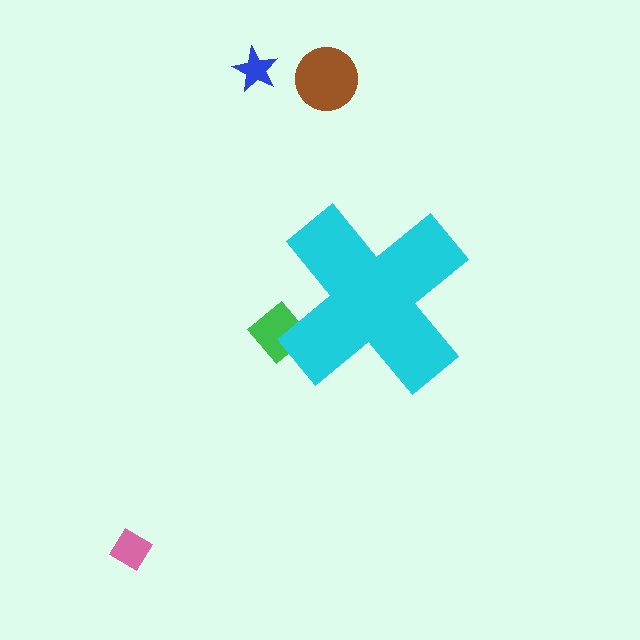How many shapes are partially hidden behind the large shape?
1 shape is partially hidden.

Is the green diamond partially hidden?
Yes, the green diamond is partially hidden behind the cyan cross.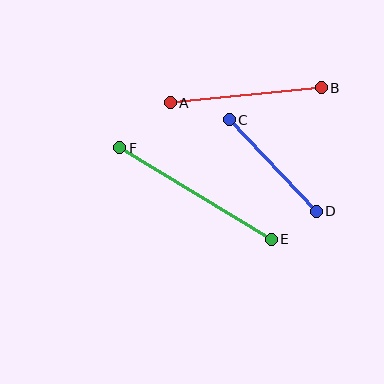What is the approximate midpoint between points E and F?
The midpoint is at approximately (196, 194) pixels.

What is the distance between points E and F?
The distance is approximately 177 pixels.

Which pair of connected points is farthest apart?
Points E and F are farthest apart.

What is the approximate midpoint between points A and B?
The midpoint is at approximately (246, 95) pixels.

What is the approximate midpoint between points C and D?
The midpoint is at approximately (273, 166) pixels.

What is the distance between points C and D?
The distance is approximately 127 pixels.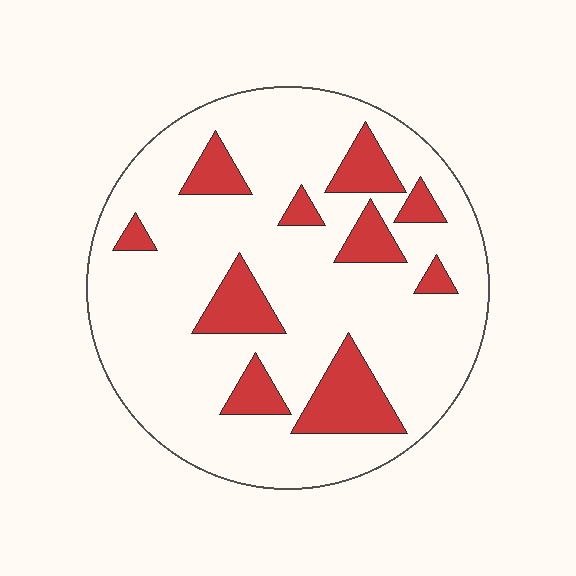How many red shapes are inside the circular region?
10.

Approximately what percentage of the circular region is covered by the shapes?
Approximately 20%.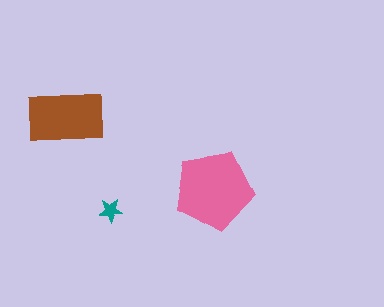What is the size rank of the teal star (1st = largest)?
3rd.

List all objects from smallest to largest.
The teal star, the brown rectangle, the pink pentagon.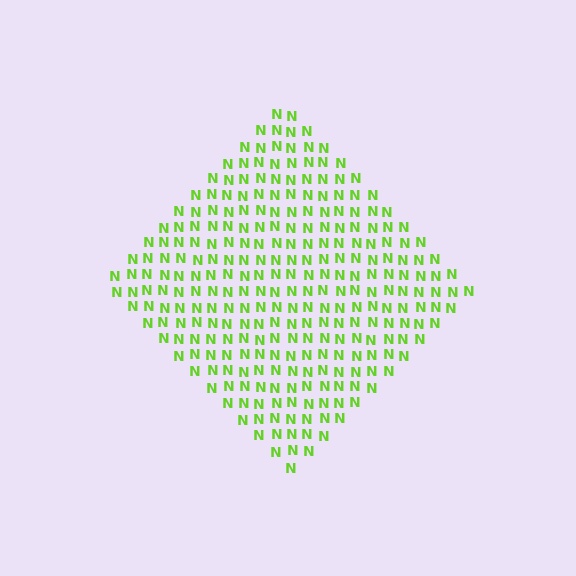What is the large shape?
The large shape is a diamond.